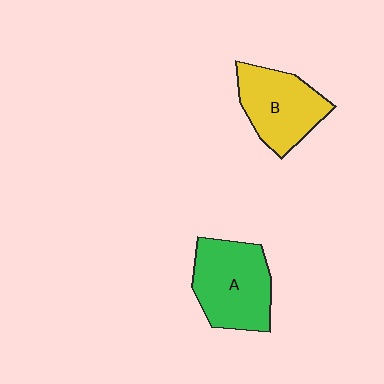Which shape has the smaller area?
Shape B (yellow).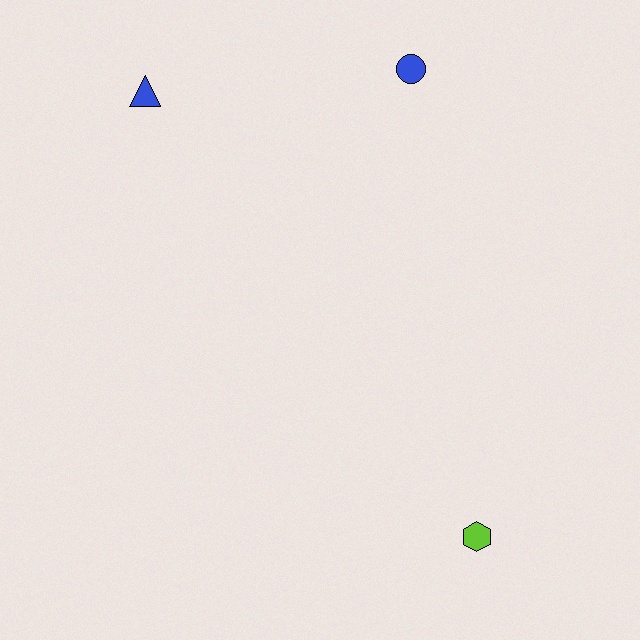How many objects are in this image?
There are 3 objects.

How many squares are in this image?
There are no squares.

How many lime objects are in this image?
There is 1 lime object.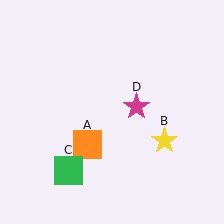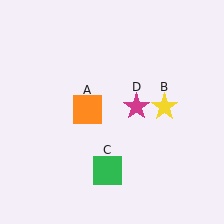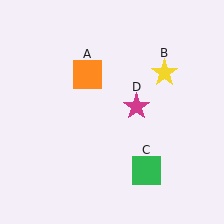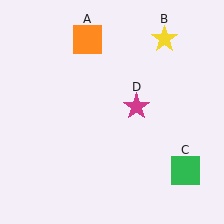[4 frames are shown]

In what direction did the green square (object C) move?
The green square (object C) moved right.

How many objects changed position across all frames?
3 objects changed position: orange square (object A), yellow star (object B), green square (object C).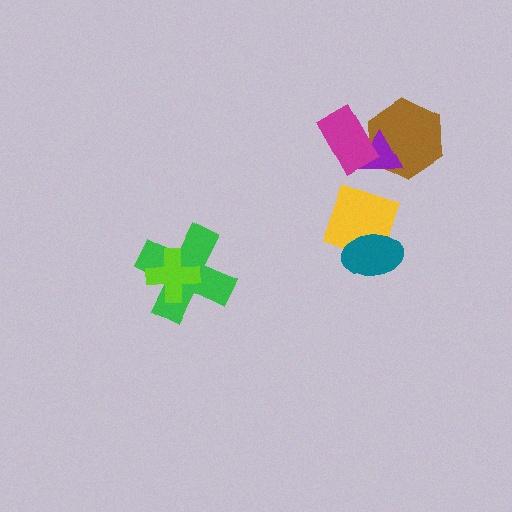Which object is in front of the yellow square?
The teal ellipse is in front of the yellow square.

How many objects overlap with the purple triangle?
2 objects overlap with the purple triangle.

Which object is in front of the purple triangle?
The magenta rectangle is in front of the purple triangle.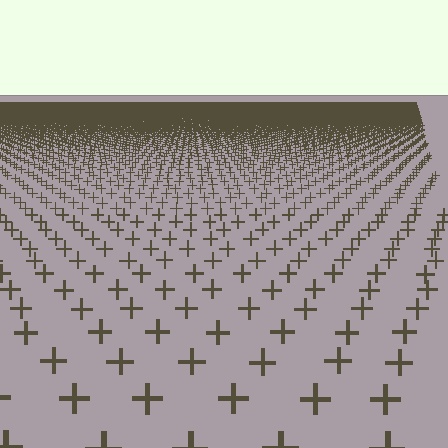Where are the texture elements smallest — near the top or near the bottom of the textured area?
Near the top.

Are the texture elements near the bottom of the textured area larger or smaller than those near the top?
Larger. Near the bottom, elements are closer to the viewer and appear at a bigger on-screen size.